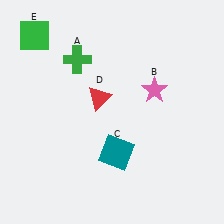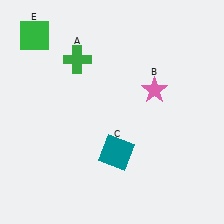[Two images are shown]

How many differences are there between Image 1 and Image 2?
There is 1 difference between the two images.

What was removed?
The red triangle (D) was removed in Image 2.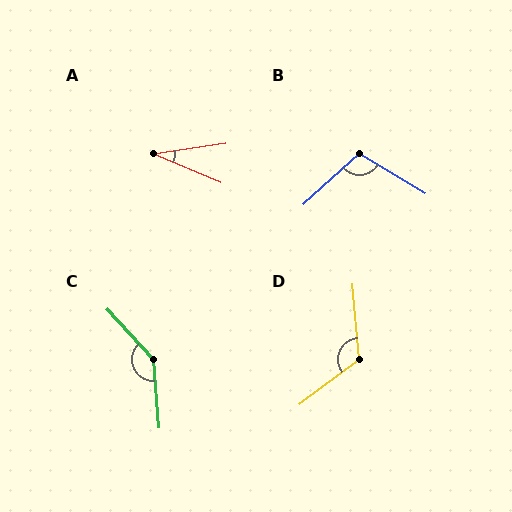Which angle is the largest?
C, at approximately 142 degrees.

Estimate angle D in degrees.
Approximately 122 degrees.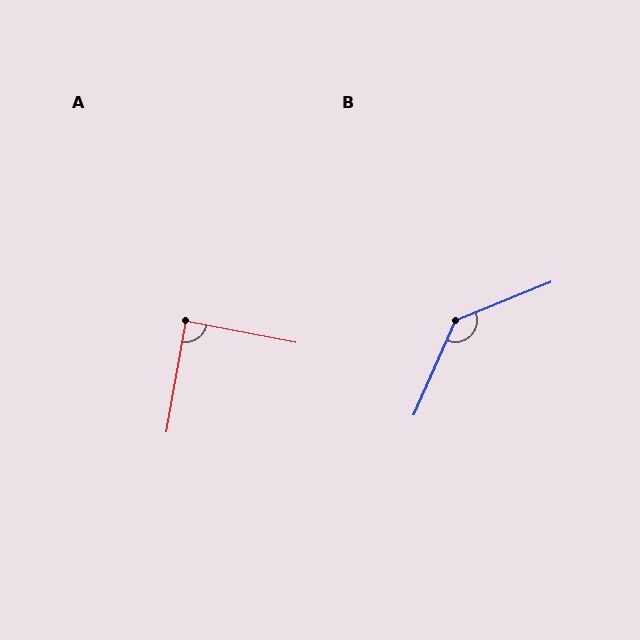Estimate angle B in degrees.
Approximately 136 degrees.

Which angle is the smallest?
A, at approximately 89 degrees.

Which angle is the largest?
B, at approximately 136 degrees.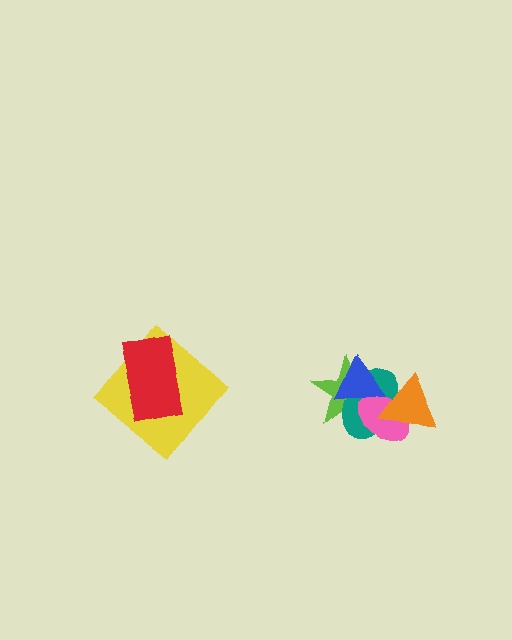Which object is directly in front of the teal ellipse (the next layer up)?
The pink ellipse is directly in front of the teal ellipse.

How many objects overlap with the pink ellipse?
4 objects overlap with the pink ellipse.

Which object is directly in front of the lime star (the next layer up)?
The teal ellipse is directly in front of the lime star.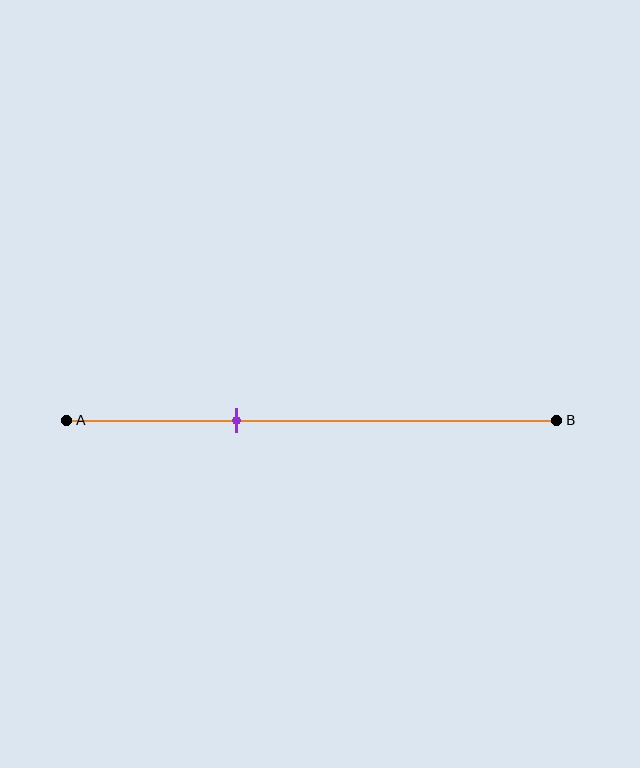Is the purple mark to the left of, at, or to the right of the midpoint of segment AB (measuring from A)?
The purple mark is to the left of the midpoint of segment AB.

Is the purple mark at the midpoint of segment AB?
No, the mark is at about 35% from A, not at the 50% midpoint.